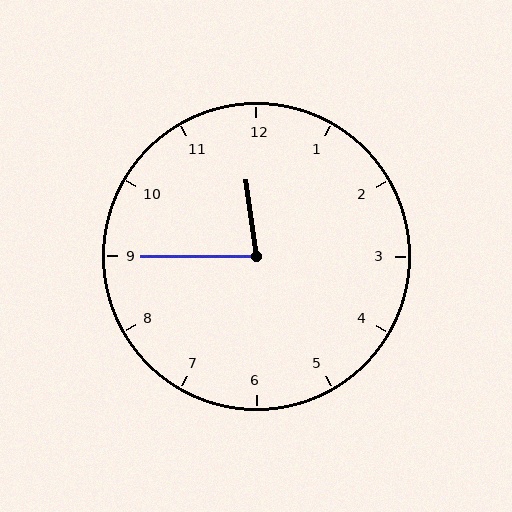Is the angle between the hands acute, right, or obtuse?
It is acute.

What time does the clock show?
11:45.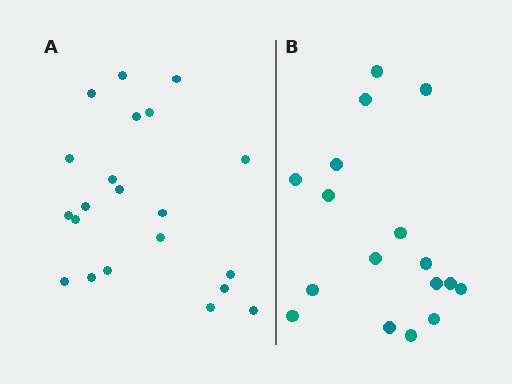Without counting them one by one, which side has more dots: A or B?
Region A (the left region) has more dots.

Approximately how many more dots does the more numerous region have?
Region A has about 4 more dots than region B.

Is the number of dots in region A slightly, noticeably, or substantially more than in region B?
Region A has only slightly more — the two regions are fairly close. The ratio is roughly 1.2 to 1.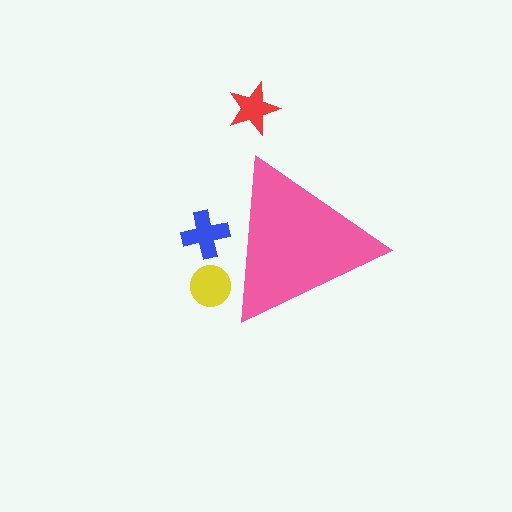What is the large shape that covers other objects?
A pink triangle.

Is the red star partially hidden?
No, the red star is fully visible.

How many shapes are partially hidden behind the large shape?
2 shapes are partially hidden.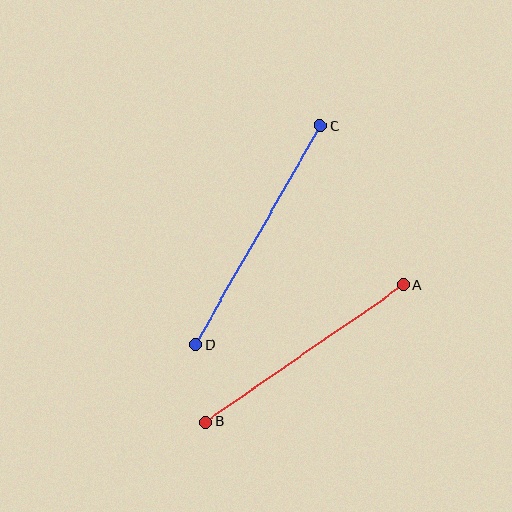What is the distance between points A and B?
The distance is approximately 240 pixels.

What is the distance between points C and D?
The distance is approximately 252 pixels.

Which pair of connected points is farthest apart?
Points C and D are farthest apart.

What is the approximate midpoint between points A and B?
The midpoint is at approximately (305, 353) pixels.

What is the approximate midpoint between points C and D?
The midpoint is at approximately (258, 235) pixels.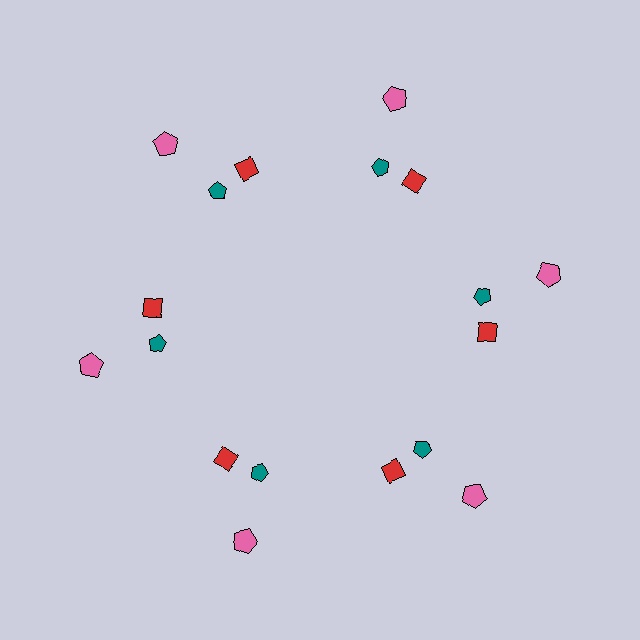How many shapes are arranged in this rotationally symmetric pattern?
There are 18 shapes, arranged in 6 groups of 3.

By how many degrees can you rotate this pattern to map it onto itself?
The pattern maps onto itself every 60 degrees of rotation.